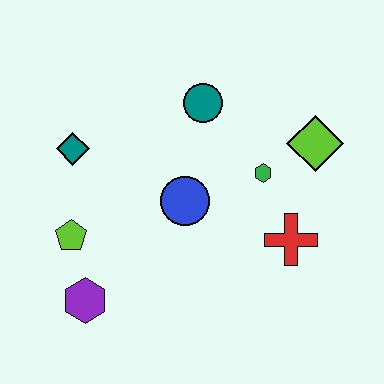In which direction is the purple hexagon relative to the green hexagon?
The purple hexagon is to the left of the green hexagon.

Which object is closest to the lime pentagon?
The purple hexagon is closest to the lime pentagon.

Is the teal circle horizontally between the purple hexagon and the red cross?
Yes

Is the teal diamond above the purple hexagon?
Yes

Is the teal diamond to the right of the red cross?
No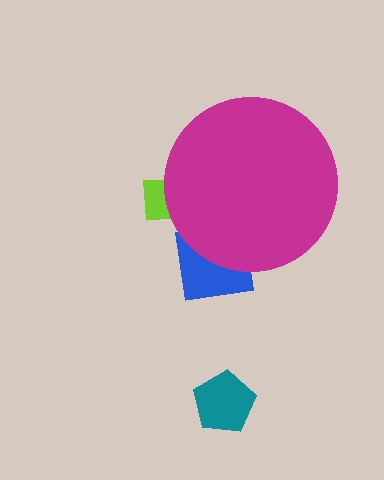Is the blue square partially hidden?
Yes, the blue square is partially hidden behind the magenta circle.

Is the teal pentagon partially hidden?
No, the teal pentagon is fully visible.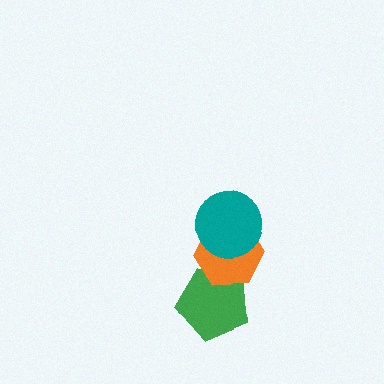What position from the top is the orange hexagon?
The orange hexagon is 2nd from the top.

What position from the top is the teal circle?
The teal circle is 1st from the top.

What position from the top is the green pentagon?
The green pentagon is 3rd from the top.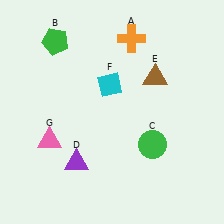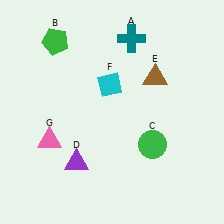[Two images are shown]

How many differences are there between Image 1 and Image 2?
There is 1 difference between the two images.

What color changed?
The cross (A) changed from orange in Image 1 to teal in Image 2.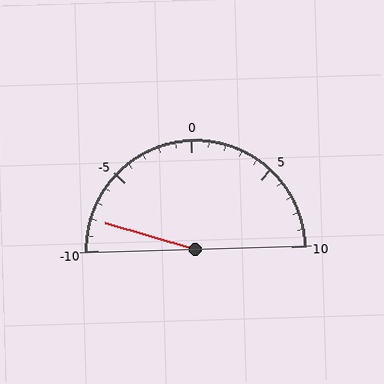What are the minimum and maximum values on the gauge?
The gauge ranges from -10 to 10.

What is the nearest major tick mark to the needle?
The nearest major tick mark is -10.